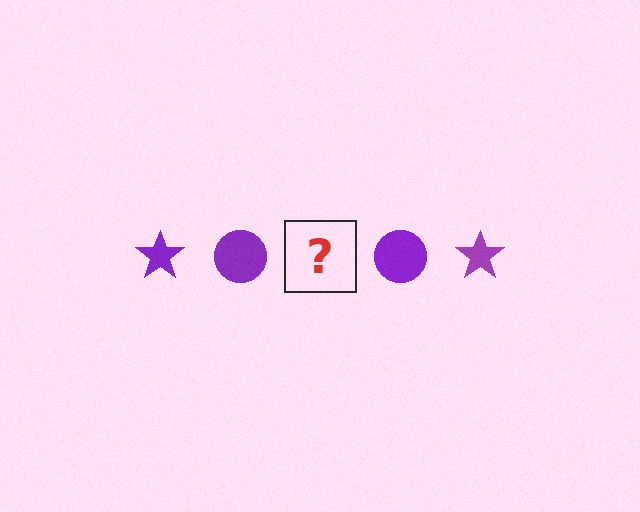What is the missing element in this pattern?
The missing element is a purple star.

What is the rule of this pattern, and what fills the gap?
The rule is that the pattern cycles through star, circle shapes in purple. The gap should be filled with a purple star.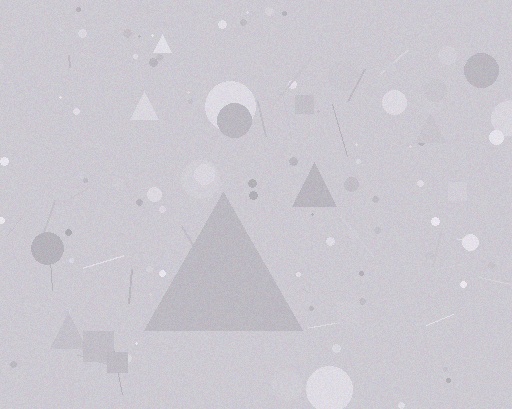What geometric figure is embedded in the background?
A triangle is embedded in the background.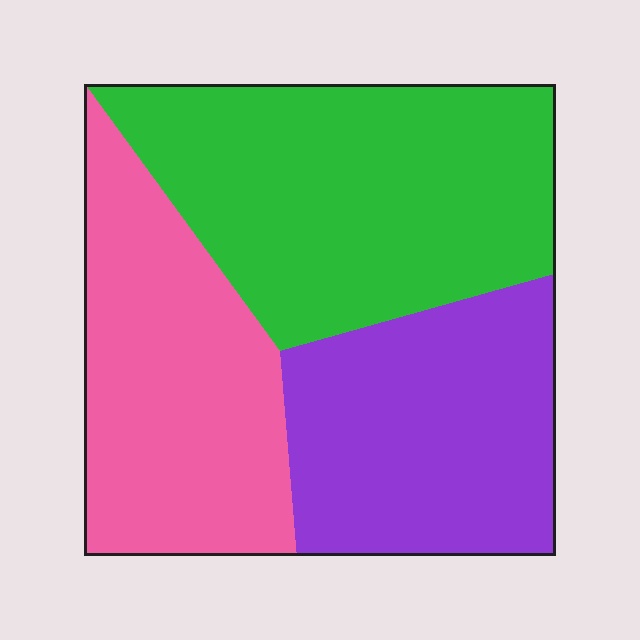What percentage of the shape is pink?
Pink takes up between a sixth and a third of the shape.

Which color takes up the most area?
Green, at roughly 40%.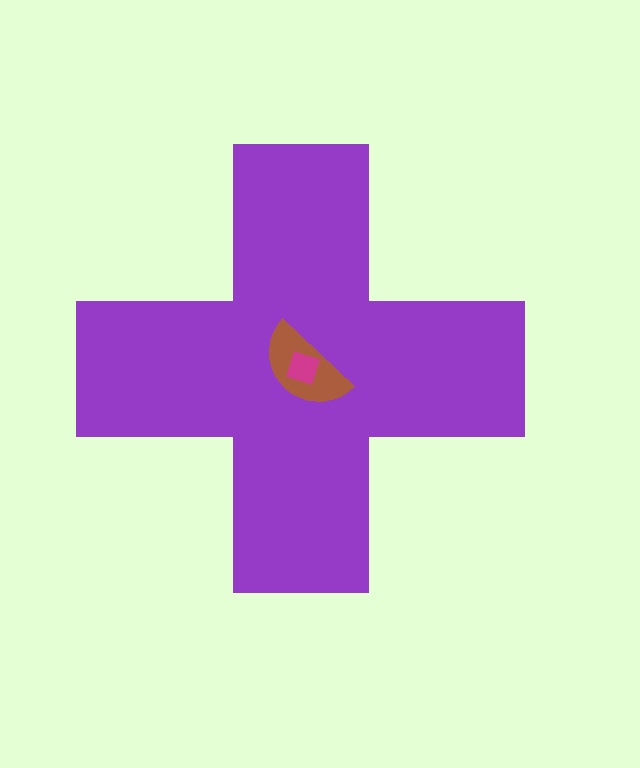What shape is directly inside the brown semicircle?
The magenta diamond.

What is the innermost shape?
The magenta diamond.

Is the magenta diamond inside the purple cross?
Yes.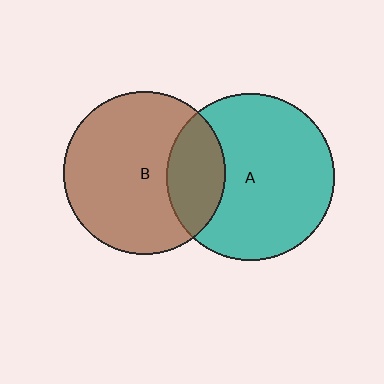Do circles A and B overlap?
Yes.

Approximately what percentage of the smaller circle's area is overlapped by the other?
Approximately 25%.